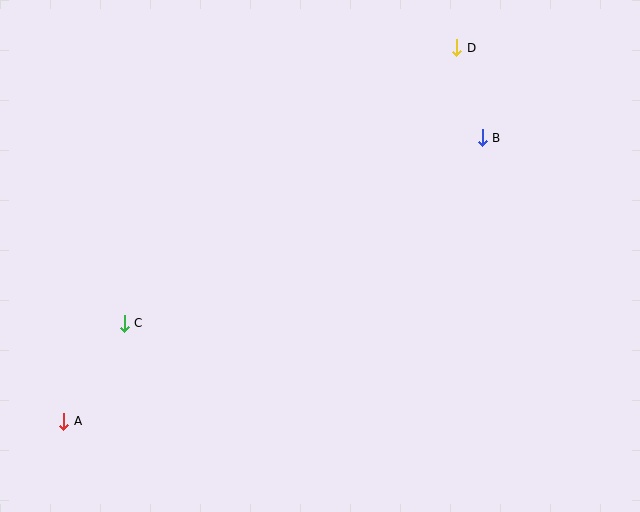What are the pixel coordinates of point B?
Point B is at (482, 138).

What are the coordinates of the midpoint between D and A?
The midpoint between D and A is at (260, 234).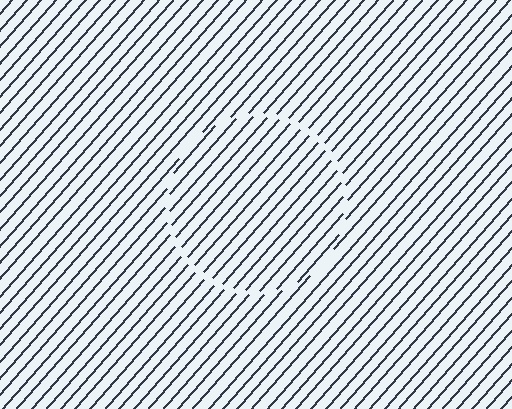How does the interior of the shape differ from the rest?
The interior of the shape contains the same grating, shifted by half a period — the contour is defined by the phase discontinuity where line-ends from the inner and outer gratings abut.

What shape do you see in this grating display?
An illusory circle. The interior of the shape contains the same grating, shifted by half a period — the contour is defined by the phase discontinuity where line-ends from the inner and outer gratings abut.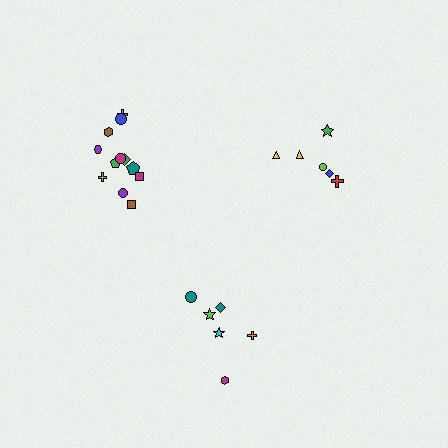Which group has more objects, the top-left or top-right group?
The top-left group.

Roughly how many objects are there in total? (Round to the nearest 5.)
Roughly 25 objects in total.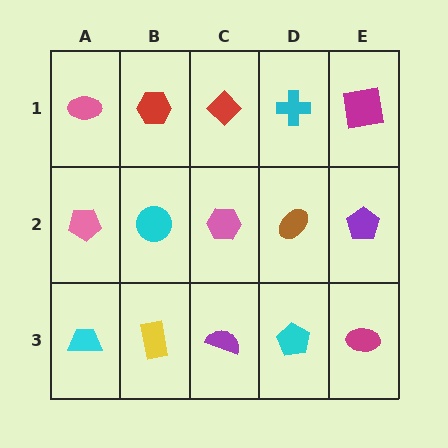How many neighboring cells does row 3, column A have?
2.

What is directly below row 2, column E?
A magenta ellipse.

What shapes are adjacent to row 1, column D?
A brown ellipse (row 2, column D), a red diamond (row 1, column C), a magenta square (row 1, column E).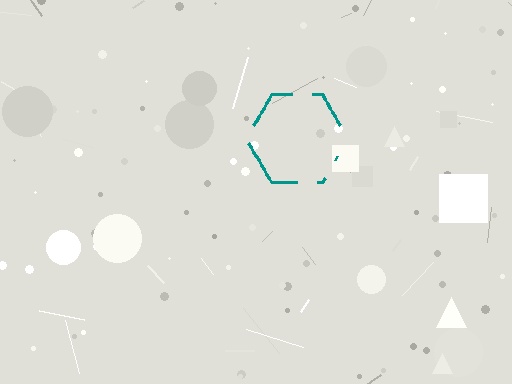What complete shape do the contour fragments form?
The contour fragments form a hexagon.